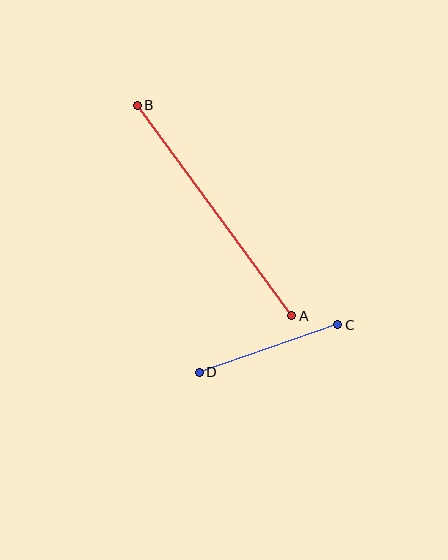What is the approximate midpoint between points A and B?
The midpoint is at approximately (215, 211) pixels.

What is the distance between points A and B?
The distance is approximately 261 pixels.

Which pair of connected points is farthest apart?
Points A and B are farthest apart.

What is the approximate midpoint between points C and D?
The midpoint is at approximately (269, 349) pixels.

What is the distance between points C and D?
The distance is approximately 146 pixels.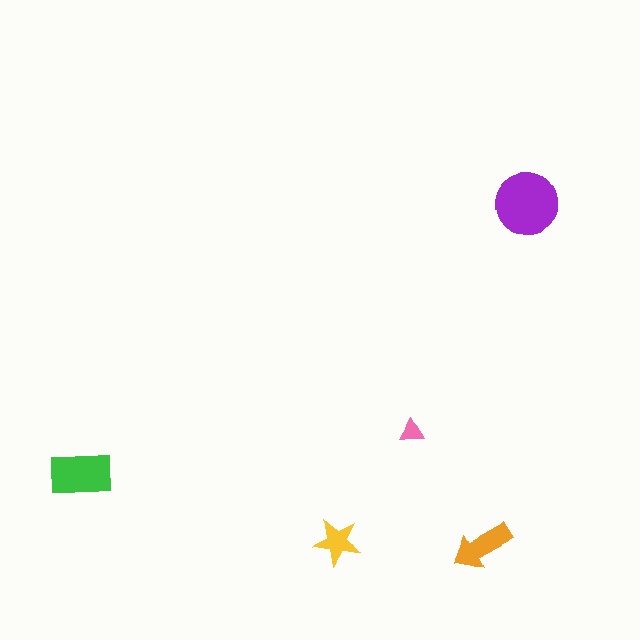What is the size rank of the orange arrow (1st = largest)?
3rd.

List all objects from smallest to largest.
The pink triangle, the yellow star, the orange arrow, the green rectangle, the purple circle.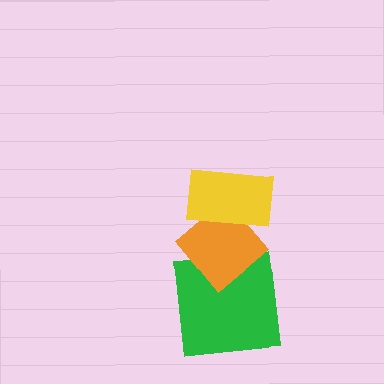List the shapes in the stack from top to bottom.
From top to bottom: the yellow rectangle, the orange diamond, the green square.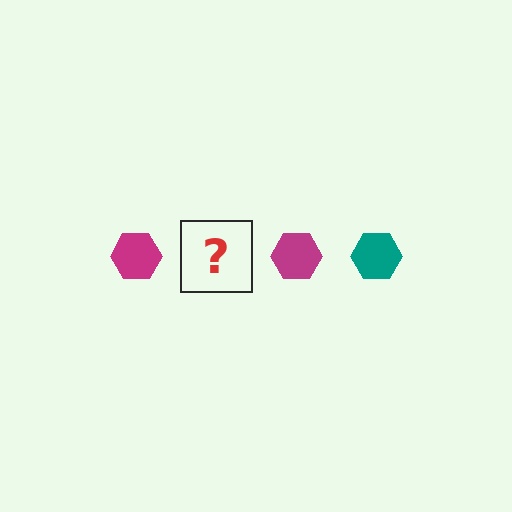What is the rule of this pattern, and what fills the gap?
The rule is that the pattern cycles through magenta, teal hexagons. The gap should be filled with a teal hexagon.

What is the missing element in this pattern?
The missing element is a teal hexagon.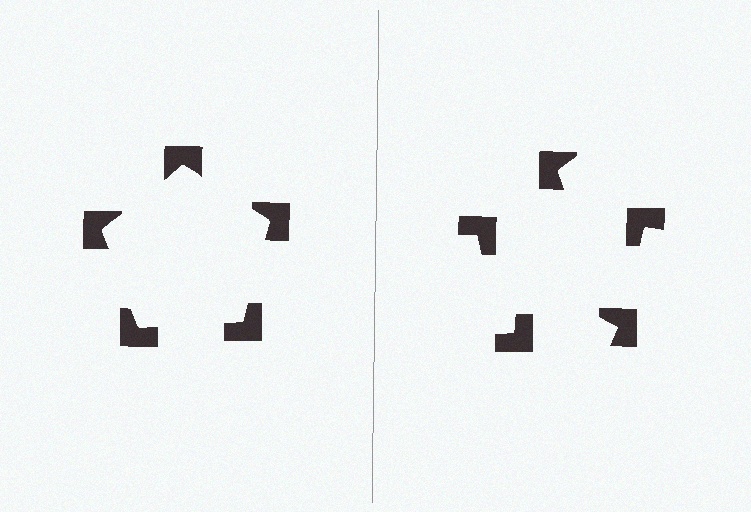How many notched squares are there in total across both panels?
10 — 5 on each side.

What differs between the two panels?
The notched squares are positioned identically on both sides; only the wedge orientations differ. On the left they align to a pentagon; on the right they are misaligned.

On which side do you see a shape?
An illusory pentagon appears on the left side. On the right side the wedge cuts are rotated, so no coherent shape forms.